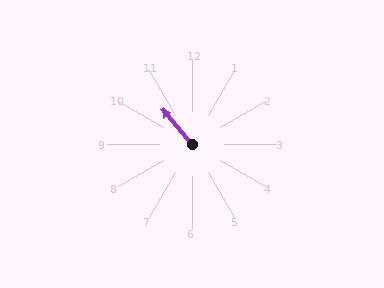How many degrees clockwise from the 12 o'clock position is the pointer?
Approximately 320 degrees.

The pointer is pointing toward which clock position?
Roughly 11 o'clock.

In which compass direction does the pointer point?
Northwest.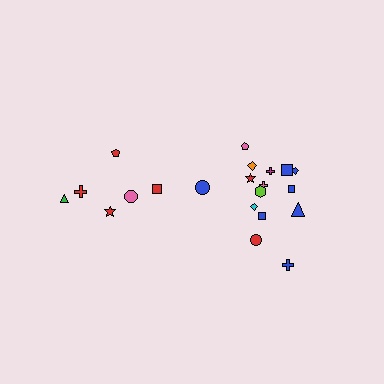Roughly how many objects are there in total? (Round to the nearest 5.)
Roughly 20 objects in total.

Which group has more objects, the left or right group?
The right group.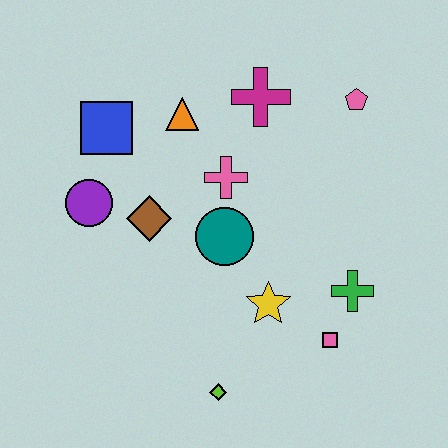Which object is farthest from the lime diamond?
The pink pentagon is farthest from the lime diamond.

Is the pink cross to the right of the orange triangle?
Yes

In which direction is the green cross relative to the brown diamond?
The green cross is to the right of the brown diamond.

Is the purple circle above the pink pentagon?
No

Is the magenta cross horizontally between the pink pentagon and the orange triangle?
Yes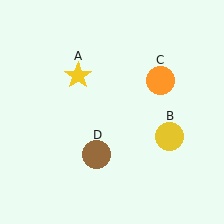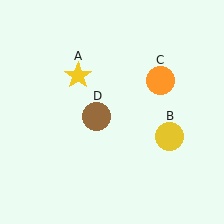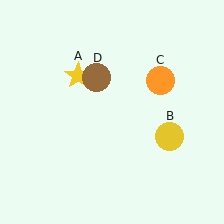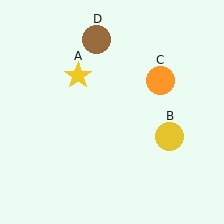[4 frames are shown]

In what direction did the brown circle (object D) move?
The brown circle (object D) moved up.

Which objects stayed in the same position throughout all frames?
Yellow star (object A) and yellow circle (object B) and orange circle (object C) remained stationary.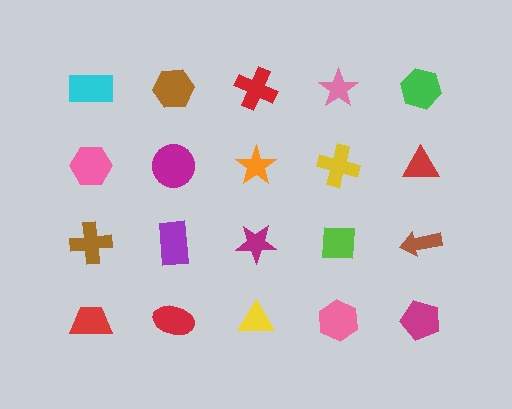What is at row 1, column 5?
A green hexagon.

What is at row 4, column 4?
A pink hexagon.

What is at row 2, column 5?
A red triangle.